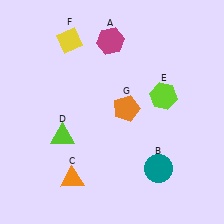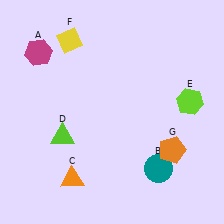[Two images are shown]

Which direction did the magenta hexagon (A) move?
The magenta hexagon (A) moved left.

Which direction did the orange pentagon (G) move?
The orange pentagon (G) moved right.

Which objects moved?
The objects that moved are: the magenta hexagon (A), the lime hexagon (E), the orange pentagon (G).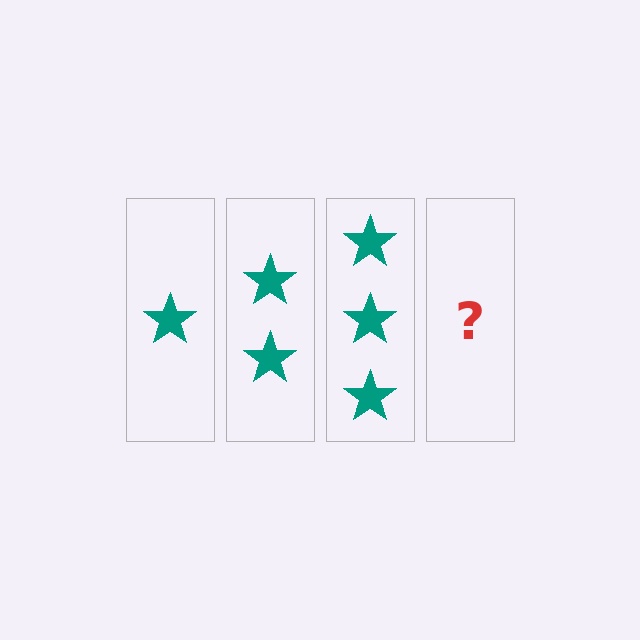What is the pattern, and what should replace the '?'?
The pattern is that each step adds one more star. The '?' should be 4 stars.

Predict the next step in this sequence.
The next step is 4 stars.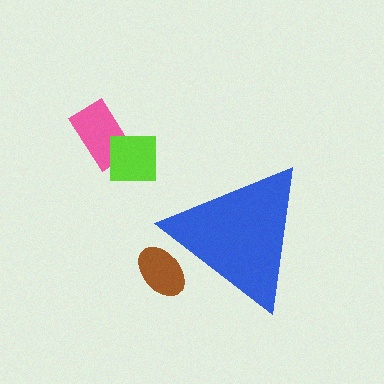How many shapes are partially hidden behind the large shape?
1 shape is partially hidden.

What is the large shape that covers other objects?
A blue triangle.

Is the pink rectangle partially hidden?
No, the pink rectangle is fully visible.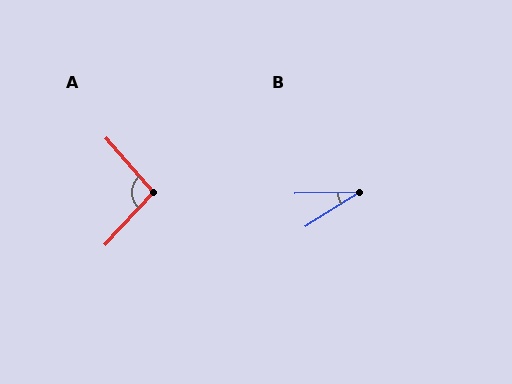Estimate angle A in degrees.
Approximately 96 degrees.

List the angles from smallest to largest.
B (31°), A (96°).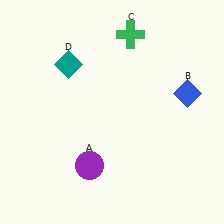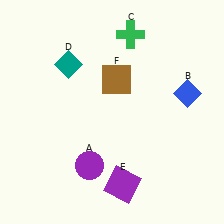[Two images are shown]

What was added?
A purple square (E), a brown square (F) were added in Image 2.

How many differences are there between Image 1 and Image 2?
There are 2 differences between the two images.